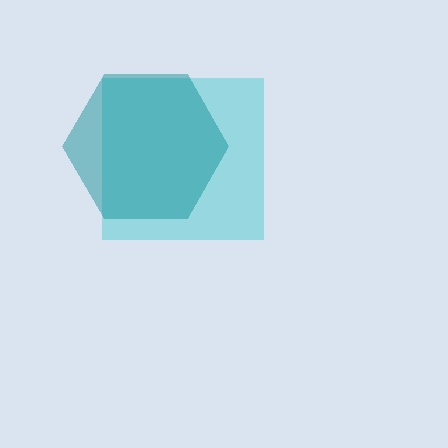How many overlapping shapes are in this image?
There are 2 overlapping shapes in the image.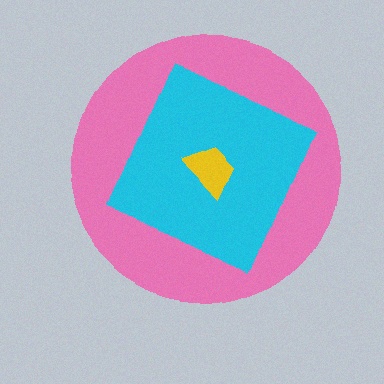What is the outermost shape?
The pink circle.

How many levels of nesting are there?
3.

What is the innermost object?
The yellow trapezoid.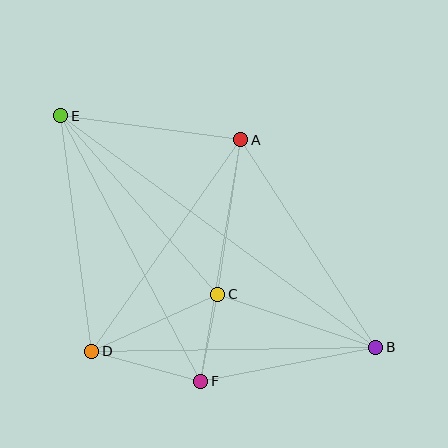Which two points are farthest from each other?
Points B and E are farthest from each other.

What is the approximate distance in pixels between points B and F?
The distance between B and F is approximately 178 pixels.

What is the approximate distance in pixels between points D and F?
The distance between D and F is approximately 113 pixels.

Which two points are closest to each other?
Points C and F are closest to each other.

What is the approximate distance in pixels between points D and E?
The distance between D and E is approximately 237 pixels.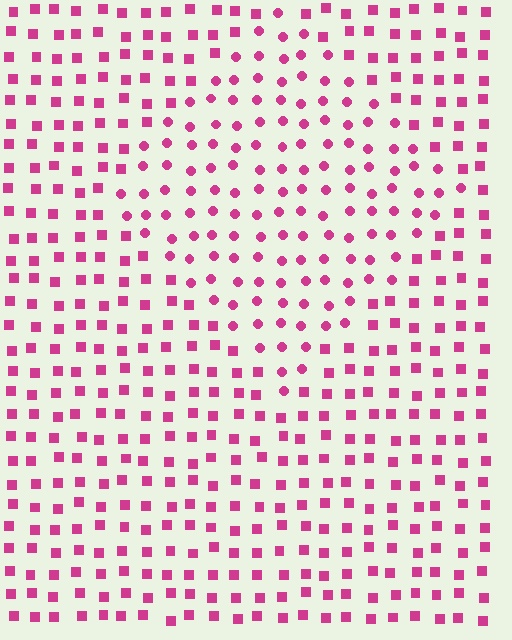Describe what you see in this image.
The image is filled with small magenta elements arranged in a uniform grid. A diamond-shaped region contains circles, while the surrounding area contains squares. The boundary is defined purely by the change in element shape.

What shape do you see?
I see a diamond.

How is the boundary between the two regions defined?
The boundary is defined by a change in element shape: circles inside vs. squares outside. All elements share the same color and spacing.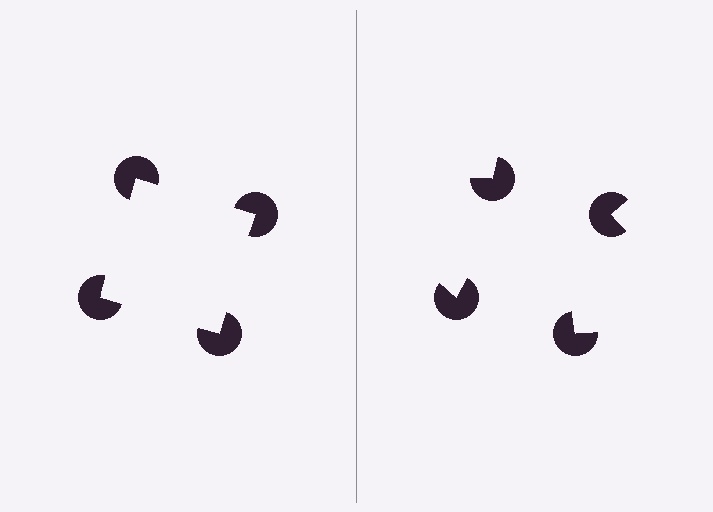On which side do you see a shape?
An illusory square appears on the left side. On the right side the wedge cuts are rotated, so no coherent shape forms.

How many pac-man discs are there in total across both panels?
8 — 4 on each side.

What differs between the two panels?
The pac-man discs are positioned identically on both sides; only the wedge orientations differ. On the left they align to a square; on the right they are misaligned.